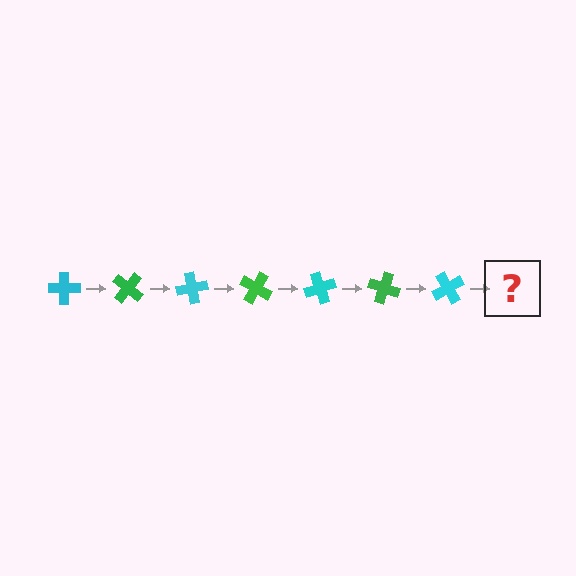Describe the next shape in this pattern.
It should be a green cross, rotated 280 degrees from the start.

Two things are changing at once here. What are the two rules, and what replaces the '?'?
The two rules are that it rotates 40 degrees each step and the color cycles through cyan and green. The '?' should be a green cross, rotated 280 degrees from the start.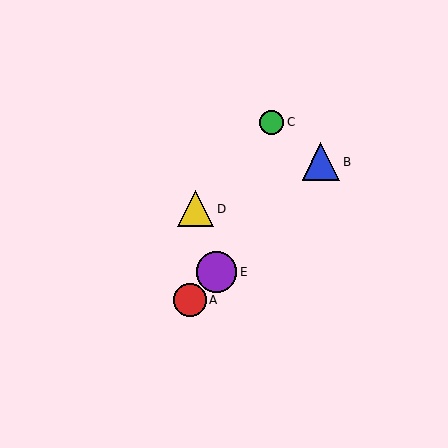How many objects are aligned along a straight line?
3 objects (A, B, E) are aligned along a straight line.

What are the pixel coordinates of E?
Object E is at (217, 272).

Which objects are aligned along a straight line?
Objects A, B, E are aligned along a straight line.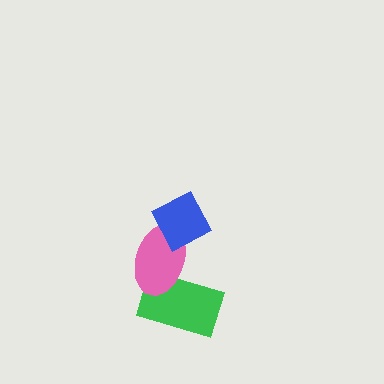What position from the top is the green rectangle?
The green rectangle is 3rd from the top.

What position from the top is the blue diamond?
The blue diamond is 1st from the top.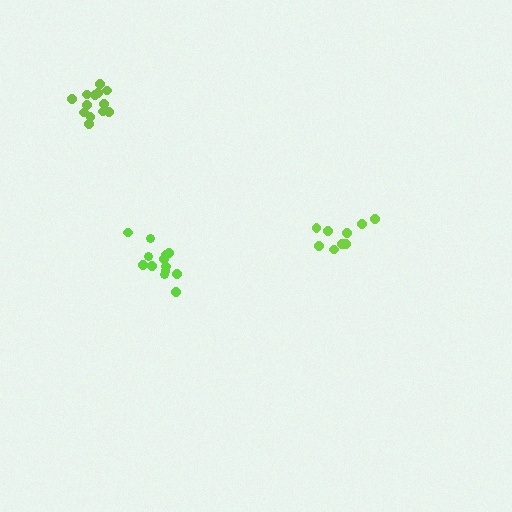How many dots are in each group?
Group 1: 13 dots, Group 2: 9 dots, Group 3: 13 dots (35 total).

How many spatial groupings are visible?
There are 3 spatial groupings.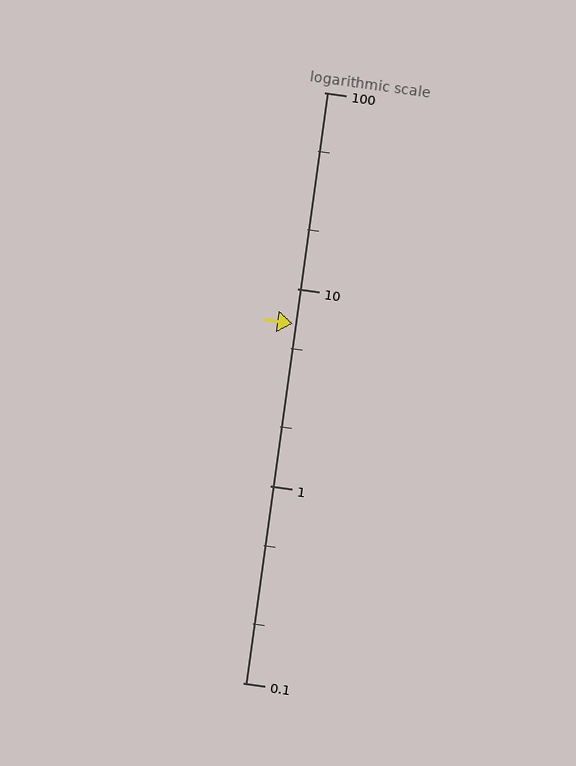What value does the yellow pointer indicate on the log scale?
The pointer indicates approximately 6.7.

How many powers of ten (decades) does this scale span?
The scale spans 3 decades, from 0.1 to 100.